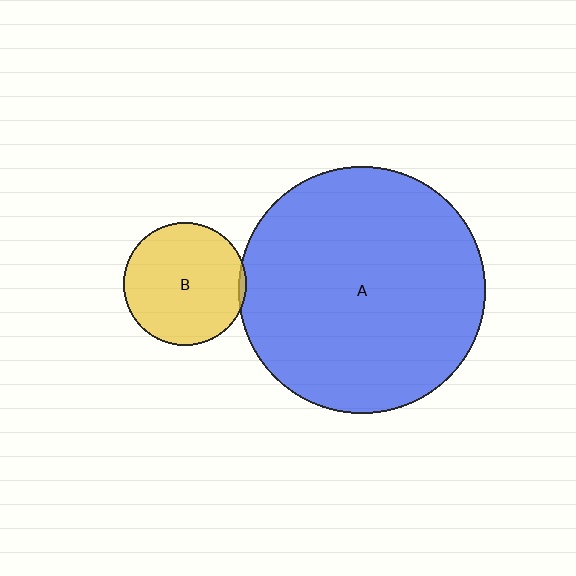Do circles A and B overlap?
Yes.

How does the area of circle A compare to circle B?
Approximately 4.0 times.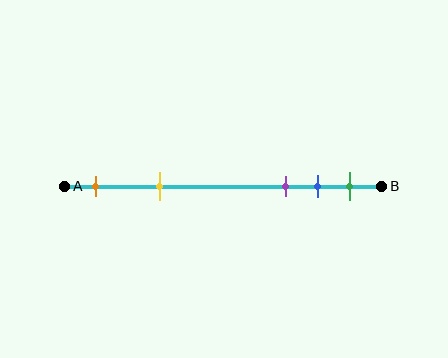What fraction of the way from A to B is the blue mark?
The blue mark is approximately 80% (0.8) of the way from A to B.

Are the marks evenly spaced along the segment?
No, the marks are not evenly spaced.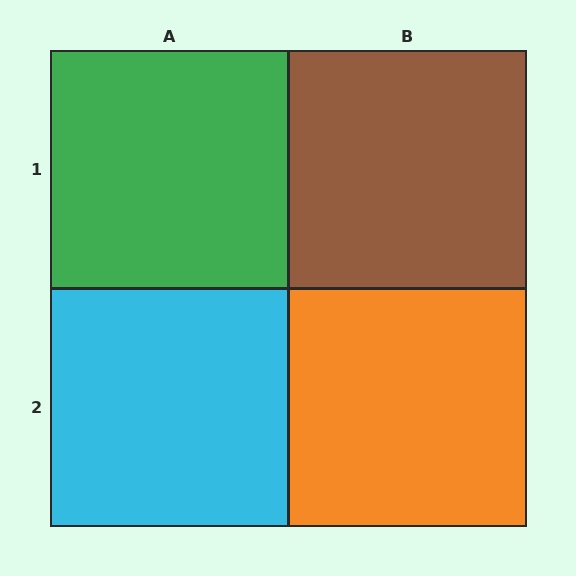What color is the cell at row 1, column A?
Green.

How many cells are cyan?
1 cell is cyan.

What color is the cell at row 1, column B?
Brown.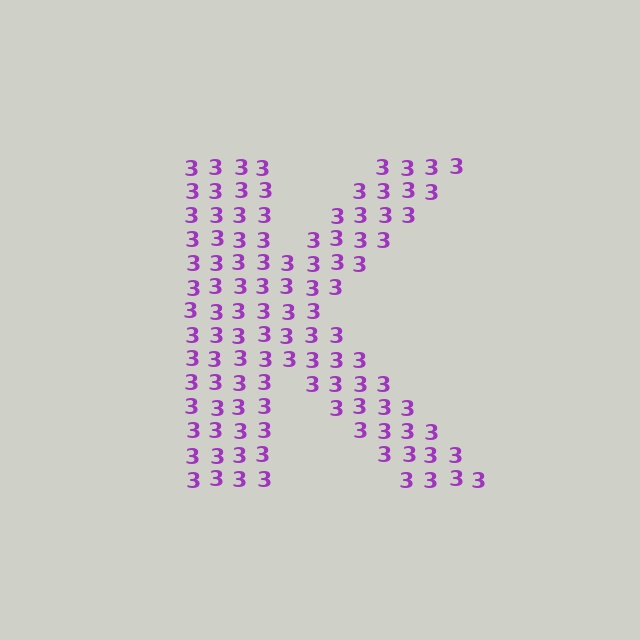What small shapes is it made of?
It is made of small digit 3's.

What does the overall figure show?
The overall figure shows the letter K.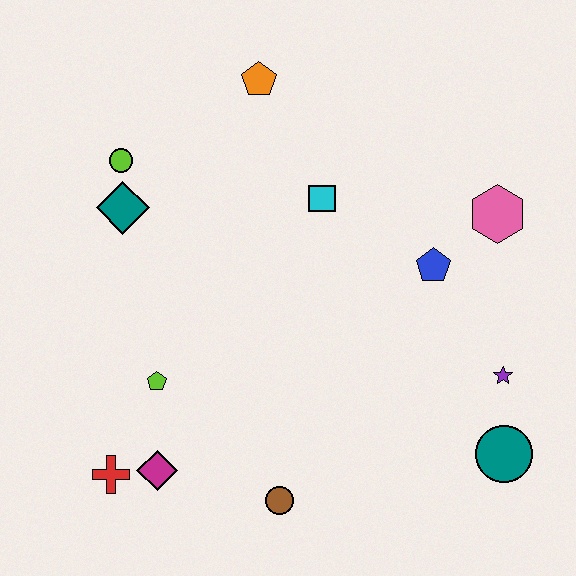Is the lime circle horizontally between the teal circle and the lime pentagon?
No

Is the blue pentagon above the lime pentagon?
Yes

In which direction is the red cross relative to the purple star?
The red cross is to the left of the purple star.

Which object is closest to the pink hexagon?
The blue pentagon is closest to the pink hexagon.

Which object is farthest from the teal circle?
The lime circle is farthest from the teal circle.